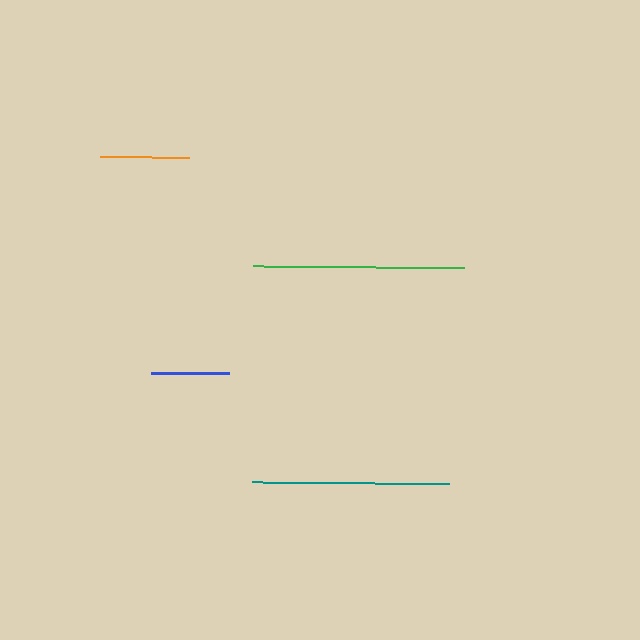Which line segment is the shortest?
The blue line is the shortest at approximately 78 pixels.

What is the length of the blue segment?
The blue segment is approximately 78 pixels long.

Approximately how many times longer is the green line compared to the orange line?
The green line is approximately 2.4 times the length of the orange line.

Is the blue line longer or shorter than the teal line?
The teal line is longer than the blue line.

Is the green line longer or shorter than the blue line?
The green line is longer than the blue line.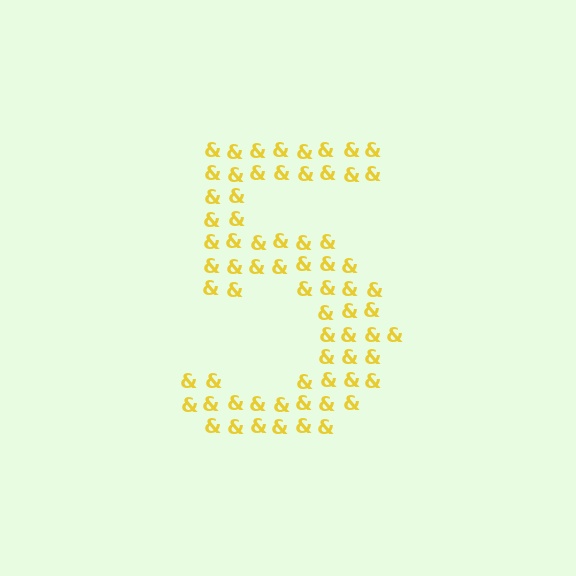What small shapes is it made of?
It is made of small ampersands.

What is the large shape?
The large shape is the digit 5.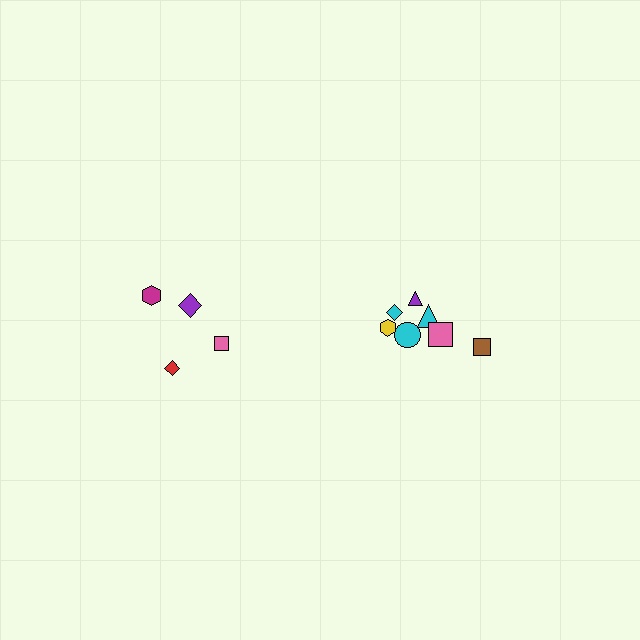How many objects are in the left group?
There are 4 objects.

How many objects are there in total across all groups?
There are 11 objects.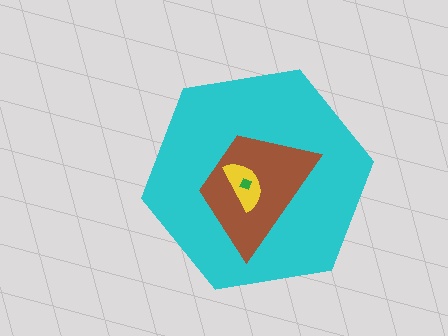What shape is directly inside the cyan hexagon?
The brown trapezoid.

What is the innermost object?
The green diamond.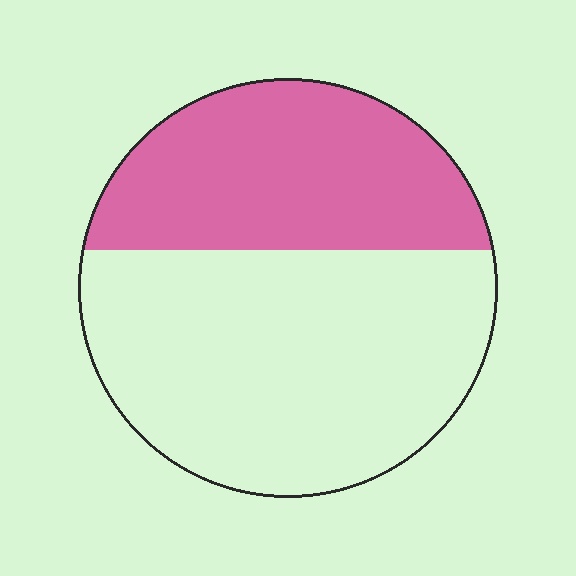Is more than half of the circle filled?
No.